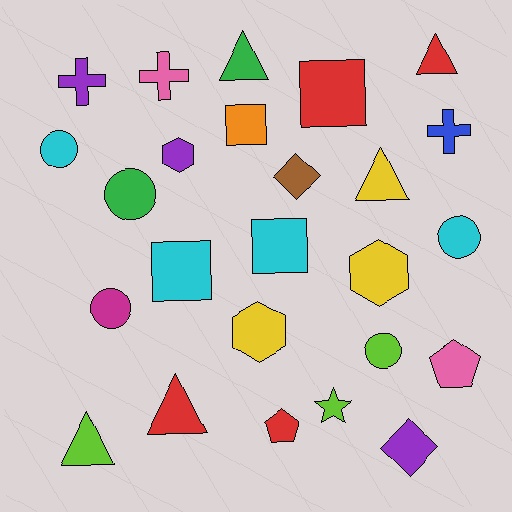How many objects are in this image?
There are 25 objects.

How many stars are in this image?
There is 1 star.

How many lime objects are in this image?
There are 3 lime objects.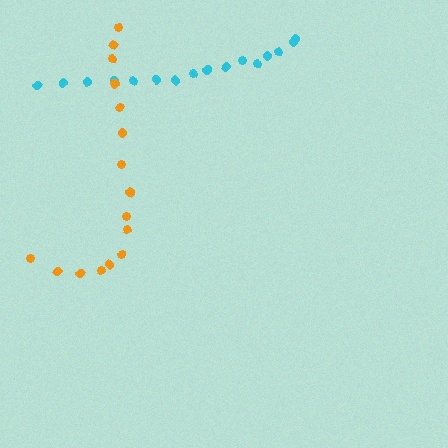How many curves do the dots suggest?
There are 2 distinct paths.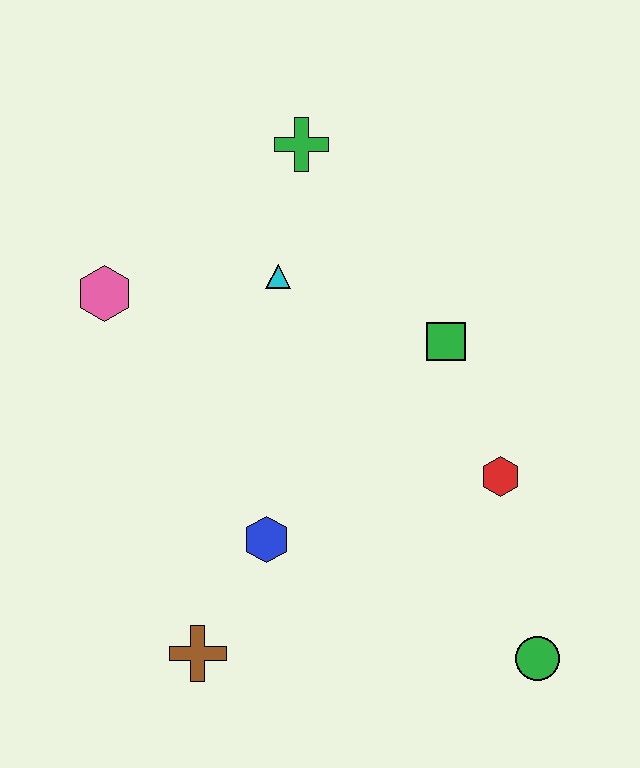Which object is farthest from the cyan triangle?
The green circle is farthest from the cyan triangle.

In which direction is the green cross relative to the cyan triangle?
The green cross is above the cyan triangle.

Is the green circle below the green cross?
Yes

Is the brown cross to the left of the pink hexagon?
No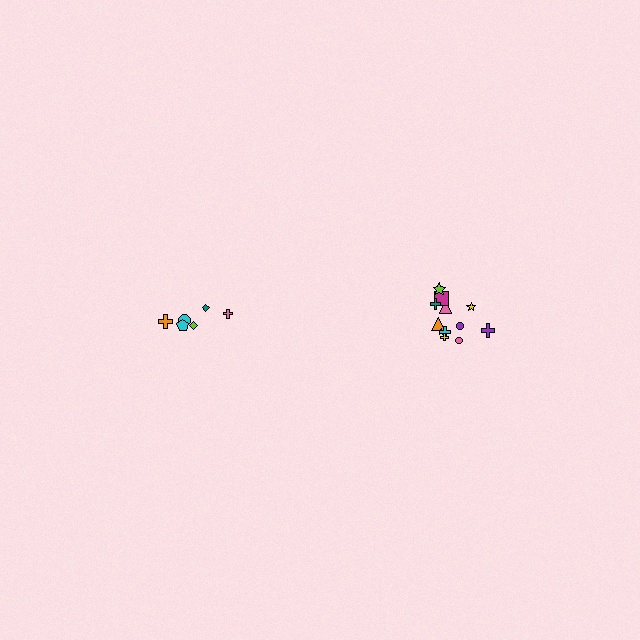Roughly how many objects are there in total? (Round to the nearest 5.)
Roughly 20 objects in total.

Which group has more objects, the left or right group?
The right group.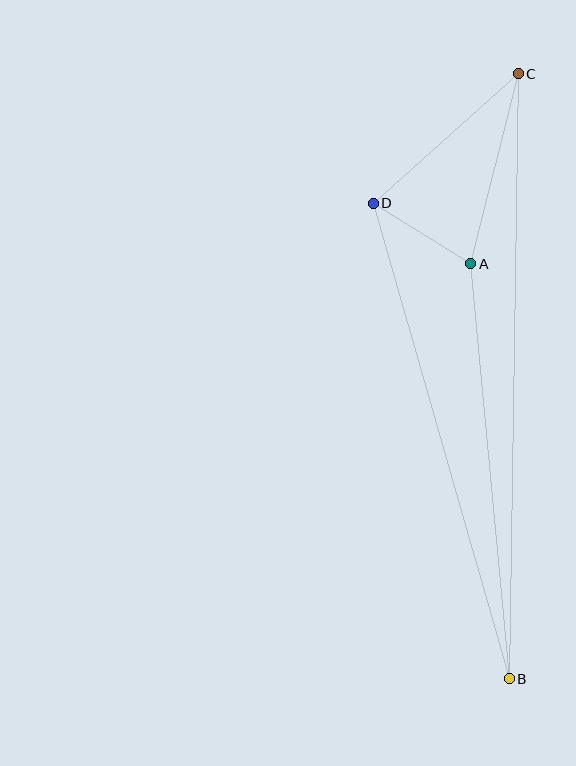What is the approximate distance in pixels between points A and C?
The distance between A and C is approximately 196 pixels.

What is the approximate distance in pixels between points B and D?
The distance between B and D is approximately 495 pixels.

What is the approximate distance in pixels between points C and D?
The distance between C and D is approximately 195 pixels.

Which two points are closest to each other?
Points A and D are closest to each other.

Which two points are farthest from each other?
Points B and C are farthest from each other.